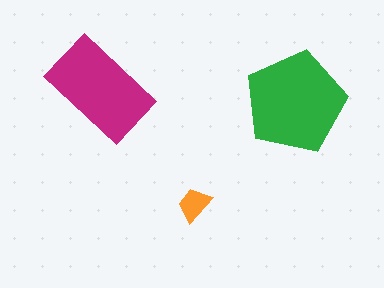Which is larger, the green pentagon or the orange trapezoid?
The green pentagon.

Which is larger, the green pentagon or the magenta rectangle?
The green pentagon.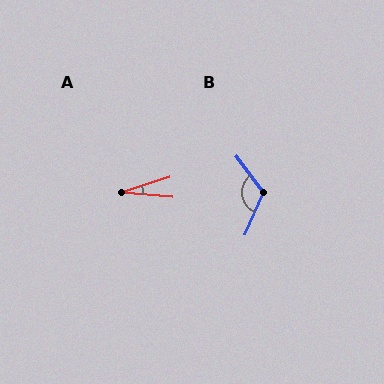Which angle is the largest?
B, at approximately 119 degrees.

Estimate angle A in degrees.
Approximately 23 degrees.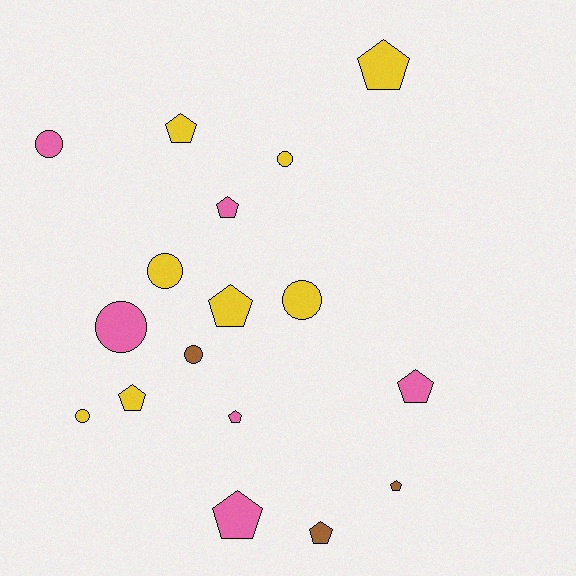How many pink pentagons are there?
There are 4 pink pentagons.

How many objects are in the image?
There are 17 objects.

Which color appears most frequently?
Yellow, with 8 objects.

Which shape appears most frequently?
Pentagon, with 10 objects.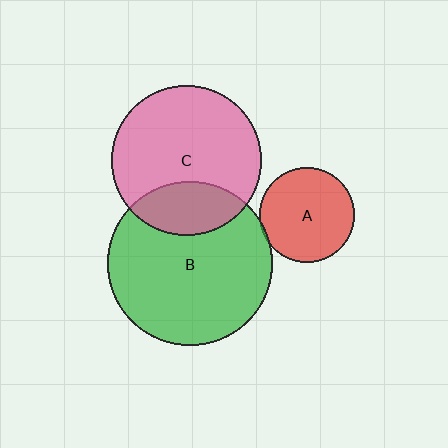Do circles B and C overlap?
Yes.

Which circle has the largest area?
Circle B (green).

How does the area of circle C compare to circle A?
Approximately 2.5 times.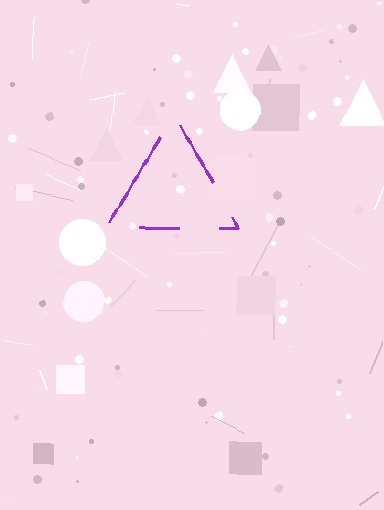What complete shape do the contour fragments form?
The contour fragments form a triangle.